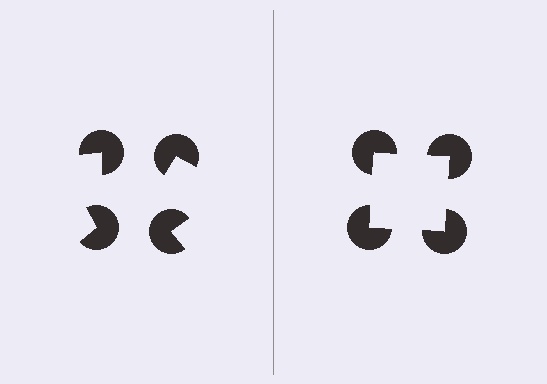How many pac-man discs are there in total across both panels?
8 — 4 on each side.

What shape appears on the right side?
An illusory square.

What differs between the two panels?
The pac-man discs are positioned identically on both sides; only the wedge orientations differ. On the right they align to a square; on the left they are misaligned.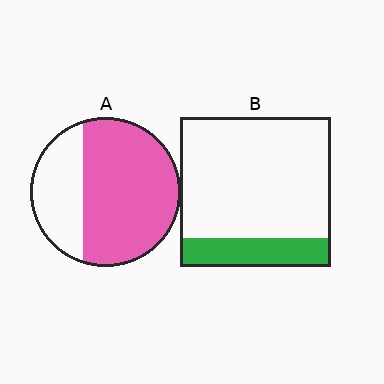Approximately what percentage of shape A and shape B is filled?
A is approximately 70% and B is approximately 20%.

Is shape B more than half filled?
No.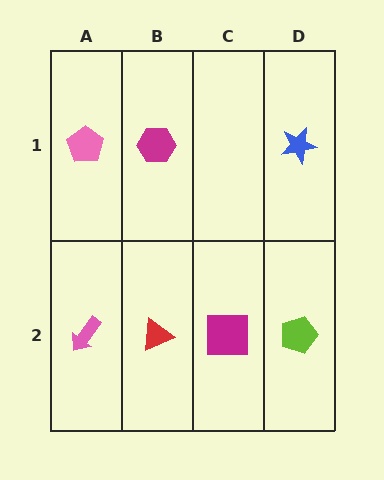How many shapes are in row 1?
3 shapes.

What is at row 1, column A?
A pink pentagon.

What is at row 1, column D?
A blue star.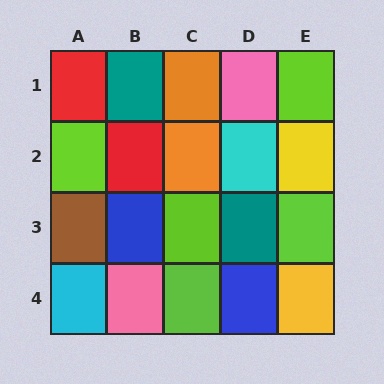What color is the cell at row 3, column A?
Brown.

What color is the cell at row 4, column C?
Lime.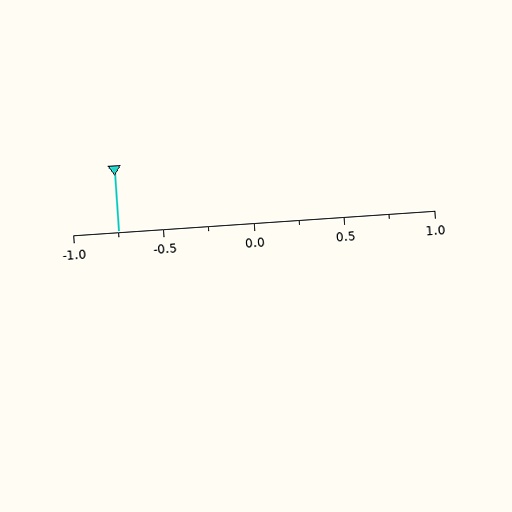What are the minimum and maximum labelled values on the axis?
The axis runs from -1.0 to 1.0.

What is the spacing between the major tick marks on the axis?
The major ticks are spaced 0.5 apart.